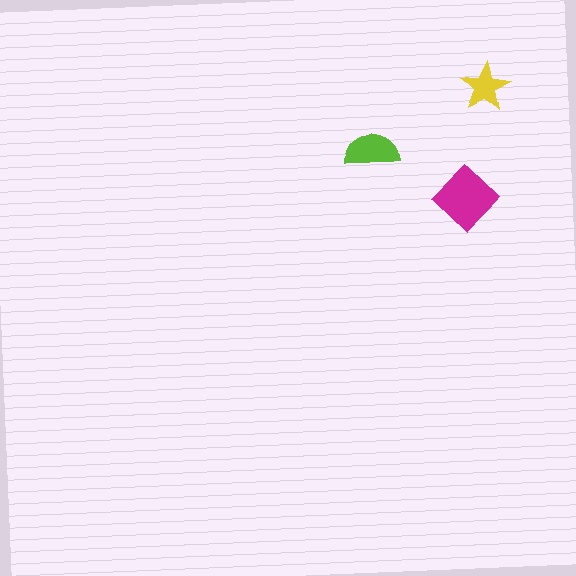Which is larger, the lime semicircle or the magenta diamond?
The magenta diamond.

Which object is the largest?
The magenta diamond.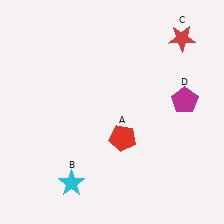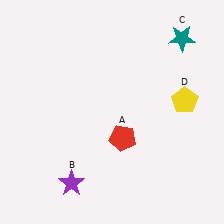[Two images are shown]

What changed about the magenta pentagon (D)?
In Image 1, D is magenta. In Image 2, it changed to yellow.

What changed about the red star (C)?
In Image 1, C is red. In Image 2, it changed to teal.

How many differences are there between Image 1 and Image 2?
There are 3 differences between the two images.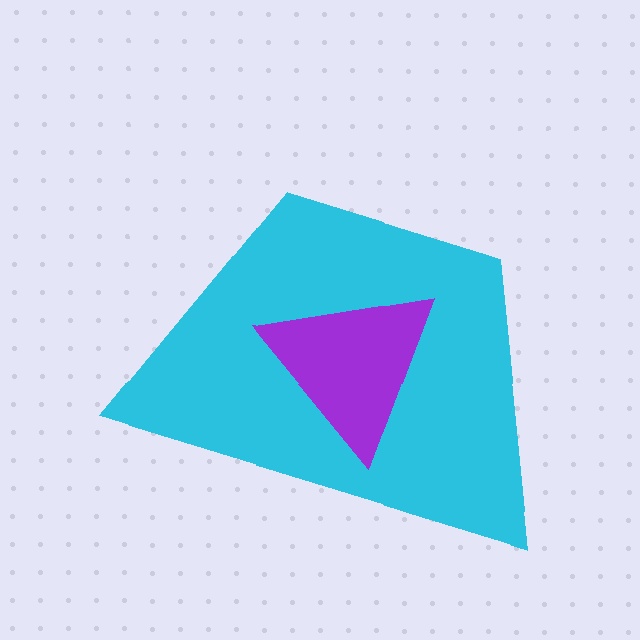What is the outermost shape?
The cyan trapezoid.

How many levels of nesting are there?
2.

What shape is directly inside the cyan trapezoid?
The purple triangle.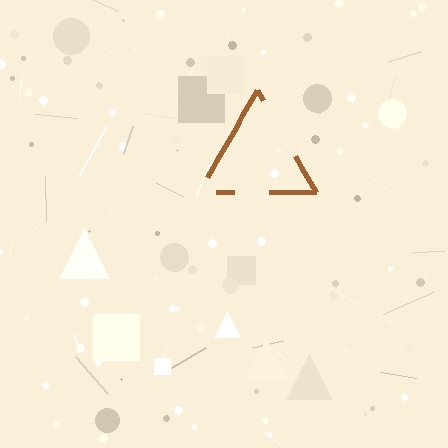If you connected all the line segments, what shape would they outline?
They would outline a triangle.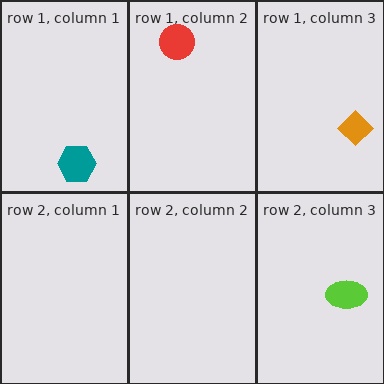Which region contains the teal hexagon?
The row 1, column 1 region.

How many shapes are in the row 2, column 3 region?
1.